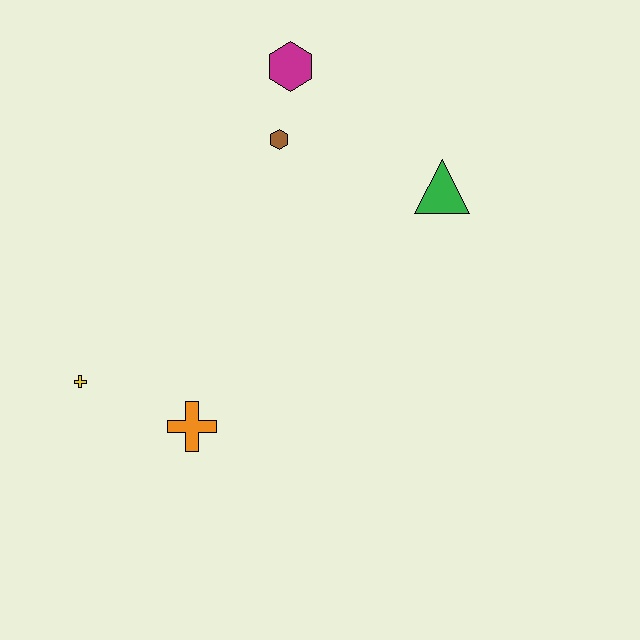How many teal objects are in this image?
There are no teal objects.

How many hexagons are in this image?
There are 2 hexagons.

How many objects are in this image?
There are 5 objects.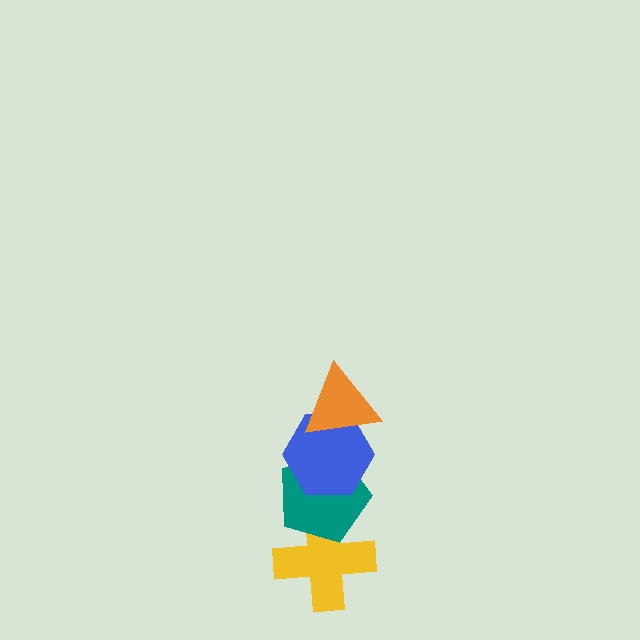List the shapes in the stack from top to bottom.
From top to bottom: the orange triangle, the blue hexagon, the teal pentagon, the yellow cross.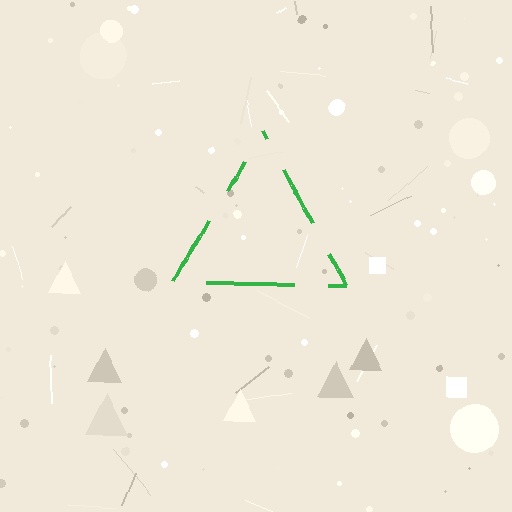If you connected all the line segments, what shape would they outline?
They would outline a triangle.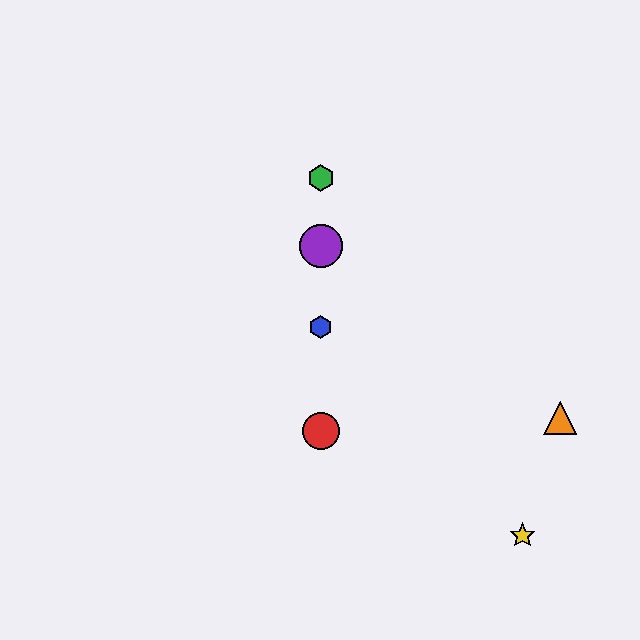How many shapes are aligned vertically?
4 shapes (the red circle, the blue hexagon, the green hexagon, the purple circle) are aligned vertically.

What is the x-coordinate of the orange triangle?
The orange triangle is at x≈560.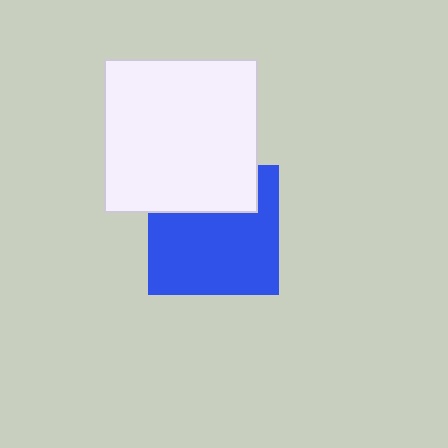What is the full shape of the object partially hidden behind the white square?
The partially hidden object is a blue square.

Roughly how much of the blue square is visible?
Most of it is visible (roughly 69%).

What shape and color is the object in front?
The object in front is a white square.